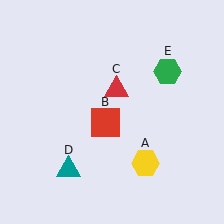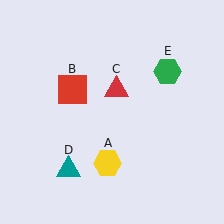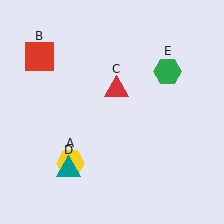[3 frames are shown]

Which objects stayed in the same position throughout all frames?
Red triangle (object C) and teal triangle (object D) and green hexagon (object E) remained stationary.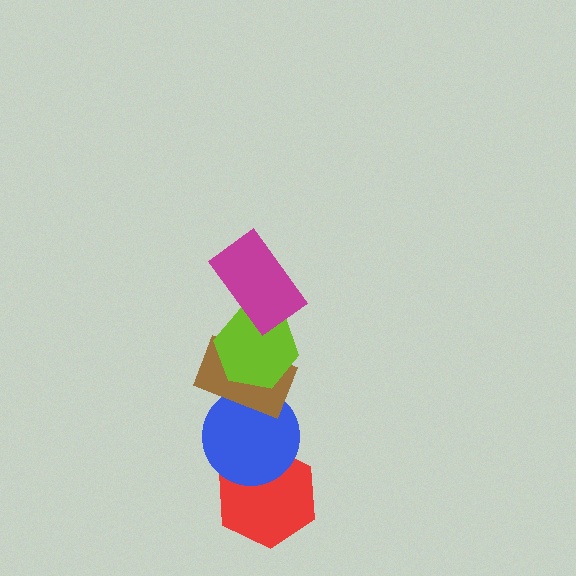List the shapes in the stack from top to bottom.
From top to bottom: the magenta rectangle, the lime hexagon, the brown rectangle, the blue circle, the red hexagon.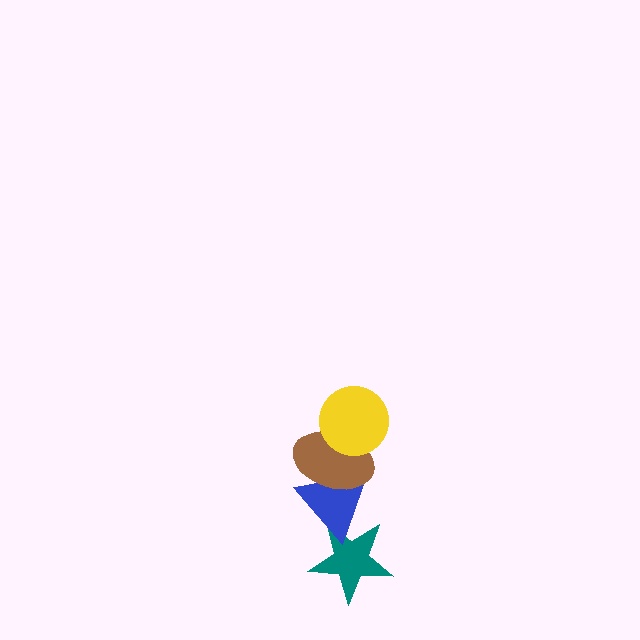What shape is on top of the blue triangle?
The brown ellipse is on top of the blue triangle.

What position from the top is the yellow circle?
The yellow circle is 1st from the top.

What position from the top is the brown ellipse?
The brown ellipse is 2nd from the top.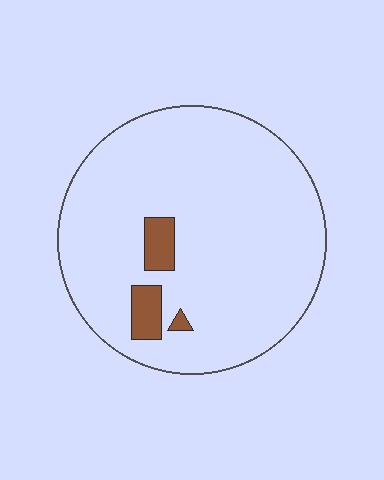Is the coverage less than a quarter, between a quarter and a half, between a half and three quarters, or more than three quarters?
Less than a quarter.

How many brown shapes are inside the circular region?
3.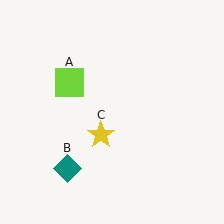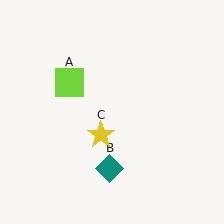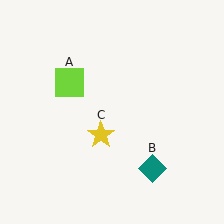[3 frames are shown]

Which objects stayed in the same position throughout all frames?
Lime square (object A) and yellow star (object C) remained stationary.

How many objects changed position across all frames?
1 object changed position: teal diamond (object B).